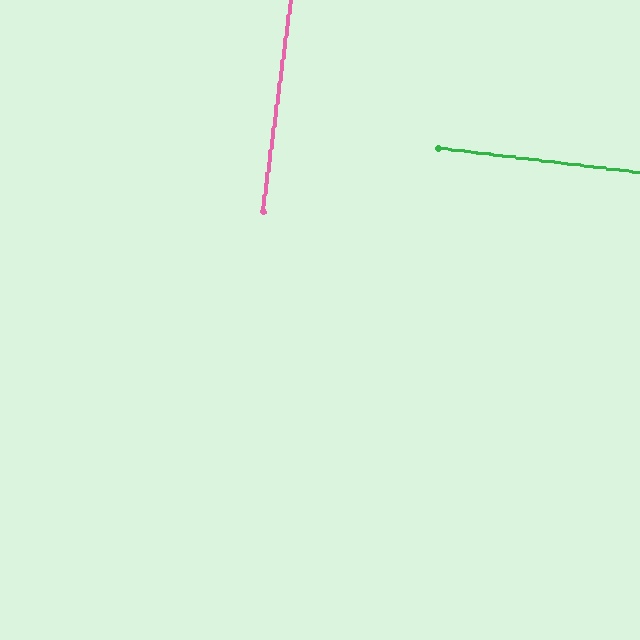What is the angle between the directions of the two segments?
Approximately 89 degrees.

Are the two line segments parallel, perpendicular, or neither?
Perpendicular — they meet at approximately 89°.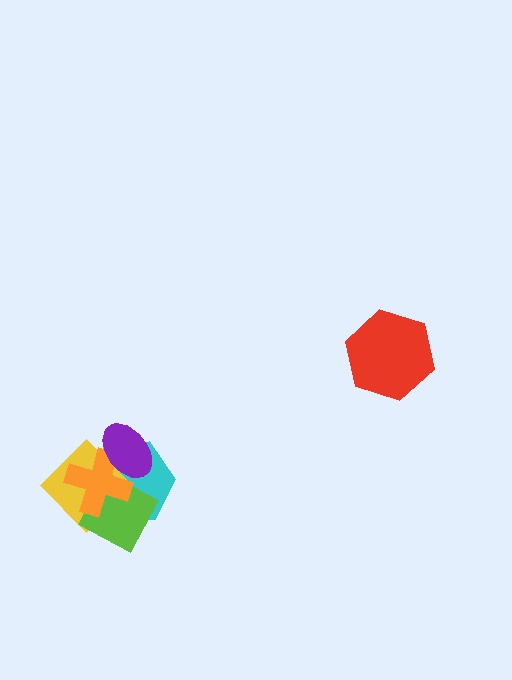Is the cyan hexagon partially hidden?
Yes, it is partially covered by another shape.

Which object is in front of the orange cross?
The purple ellipse is in front of the orange cross.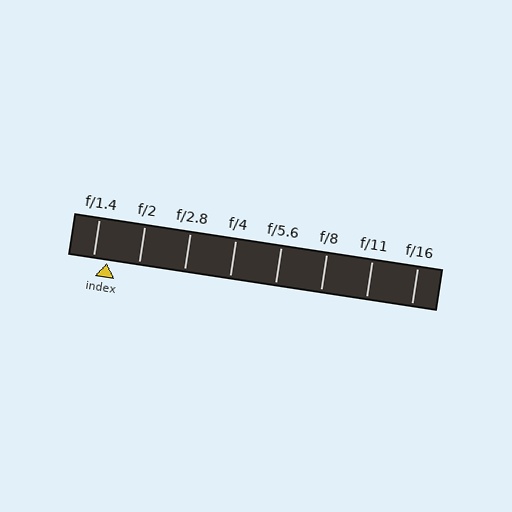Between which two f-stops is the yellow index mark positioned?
The index mark is between f/1.4 and f/2.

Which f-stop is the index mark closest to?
The index mark is closest to f/1.4.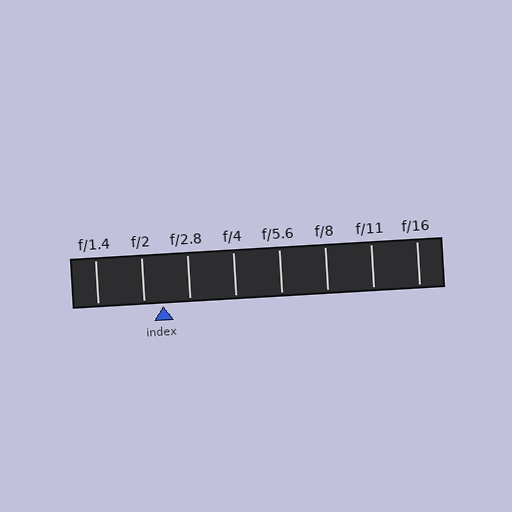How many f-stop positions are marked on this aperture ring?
There are 8 f-stop positions marked.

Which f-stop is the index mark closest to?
The index mark is closest to f/2.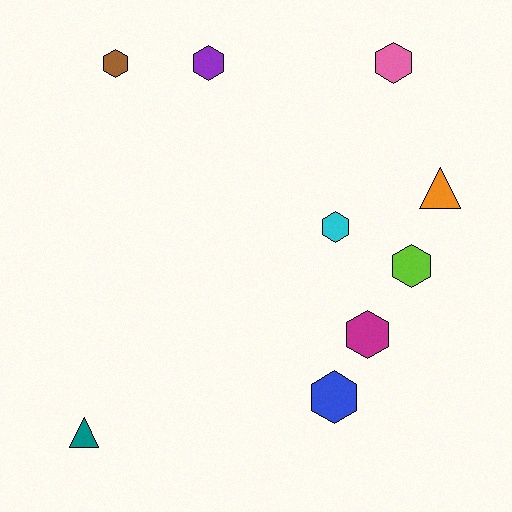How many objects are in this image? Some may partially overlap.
There are 9 objects.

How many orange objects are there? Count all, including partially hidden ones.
There is 1 orange object.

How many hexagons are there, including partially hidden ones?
There are 7 hexagons.